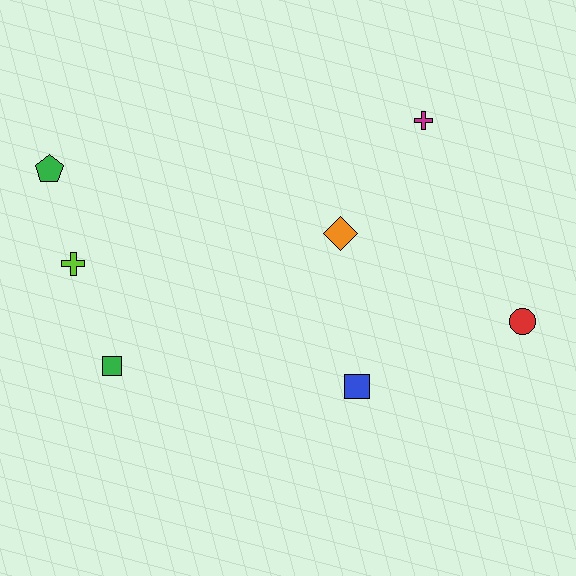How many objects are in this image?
There are 7 objects.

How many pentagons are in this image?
There is 1 pentagon.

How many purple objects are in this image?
There are no purple objects.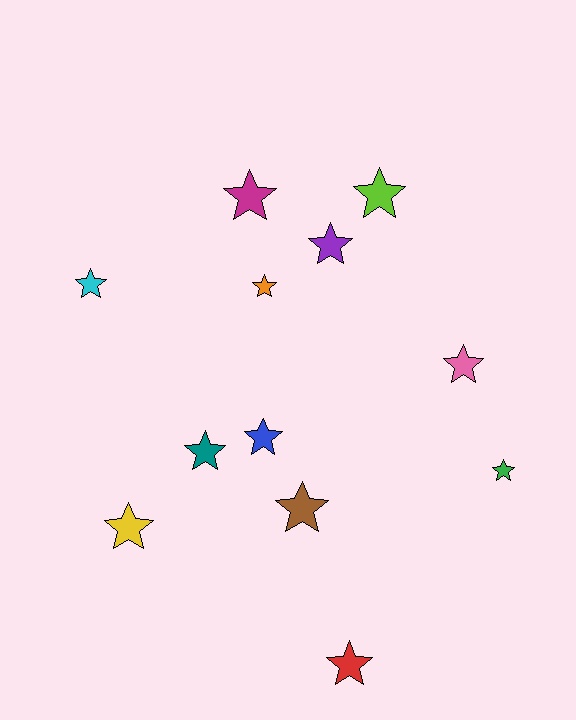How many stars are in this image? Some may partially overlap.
There are 12 stars.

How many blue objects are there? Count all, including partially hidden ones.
There is 1 blue object.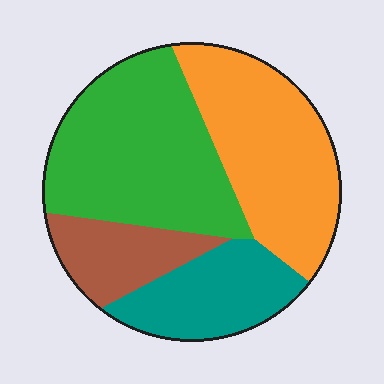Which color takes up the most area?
Green, at roughly 35%.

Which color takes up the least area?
Brown, at roughly 15%.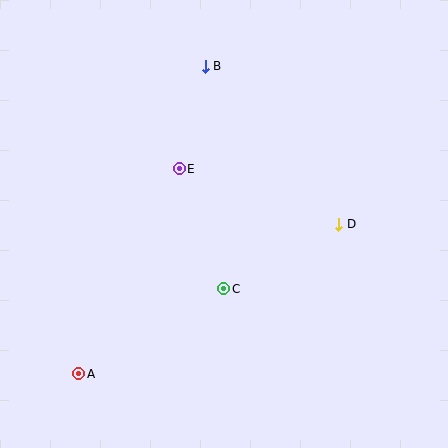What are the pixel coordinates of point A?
Point A is at (79, 374).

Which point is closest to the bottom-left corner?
Point A is closest to the bottom-left corner.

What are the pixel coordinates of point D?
Point D is at (339, 224).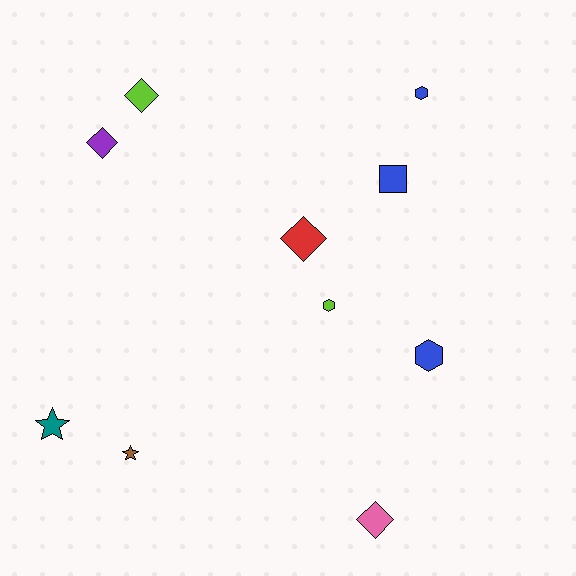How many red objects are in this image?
There is 1 red object.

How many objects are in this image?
There are 10 objects.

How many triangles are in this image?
There are no triangles.